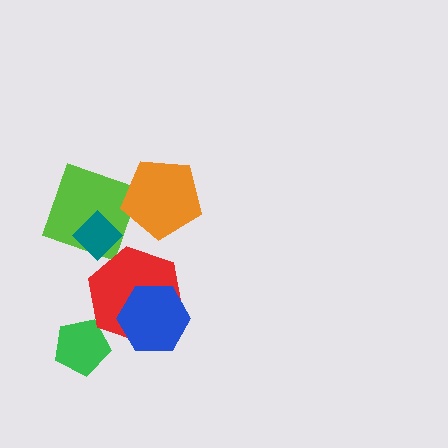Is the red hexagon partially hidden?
Yes, it is partially covered by another shape.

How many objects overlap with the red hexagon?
1 object overlaps with the red hexagon.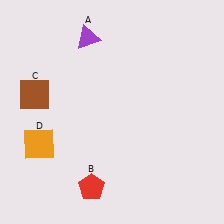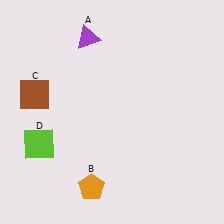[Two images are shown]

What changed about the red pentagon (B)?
In Image 1, B is red. In Image 2, it changed to orange.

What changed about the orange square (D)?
In Image 1, D is orange. In Image 2, it changed to lime.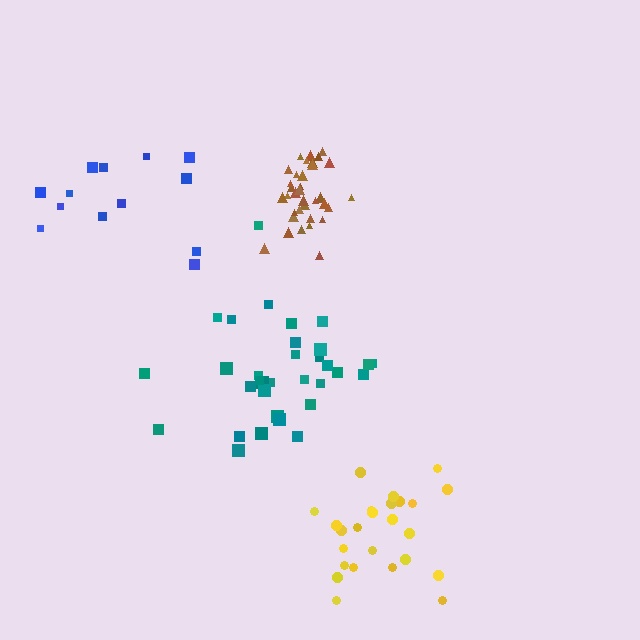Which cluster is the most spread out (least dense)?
Blue.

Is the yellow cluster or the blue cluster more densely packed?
Yellow.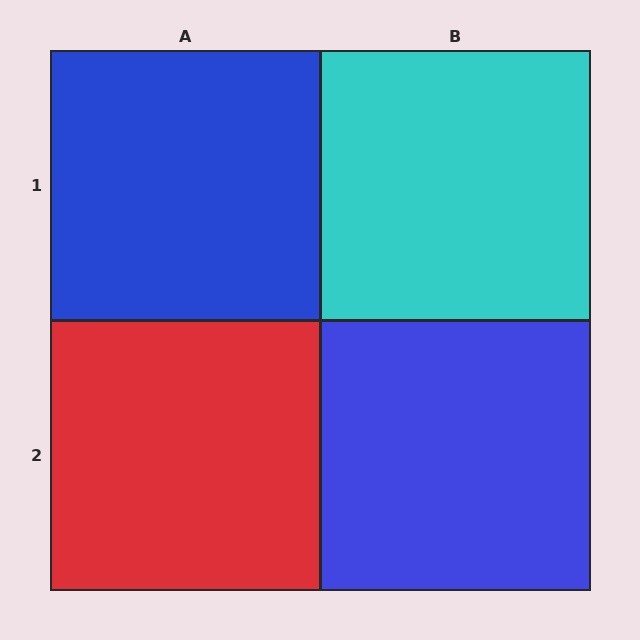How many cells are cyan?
1 cell is cyan.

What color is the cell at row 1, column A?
Blue.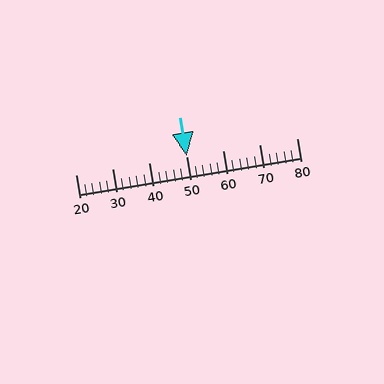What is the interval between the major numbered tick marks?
The major tick marks are spaced 10 units apart.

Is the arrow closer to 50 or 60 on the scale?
The arrow is closer to 50.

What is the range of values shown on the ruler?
The ruler shows values from 20 to 80.